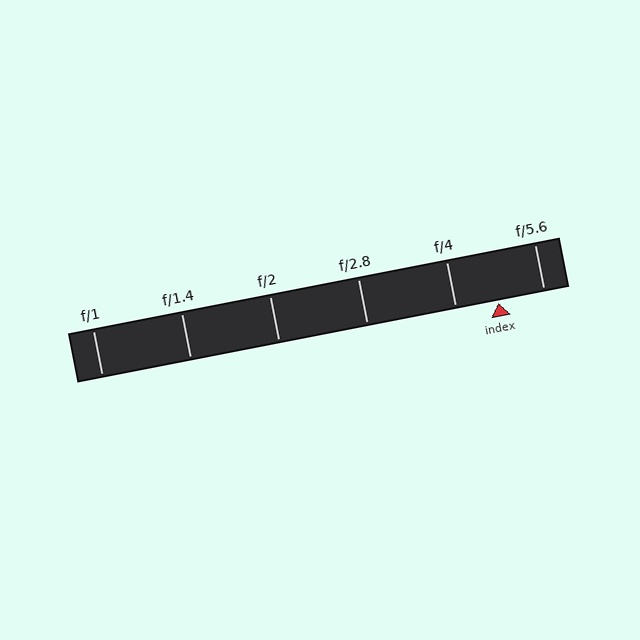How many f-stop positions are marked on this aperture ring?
There are 6 f-stop positions marked.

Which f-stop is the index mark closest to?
The index mark is closest to f/4.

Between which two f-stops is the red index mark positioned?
The index mark is between f/4 and f/5.6.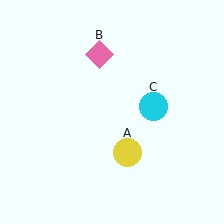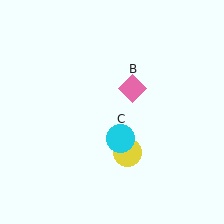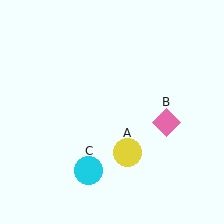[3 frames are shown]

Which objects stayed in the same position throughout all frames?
Yellow circle (object A) remained stationary.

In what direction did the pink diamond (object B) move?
The pink diamond (object B) moved down and to the right.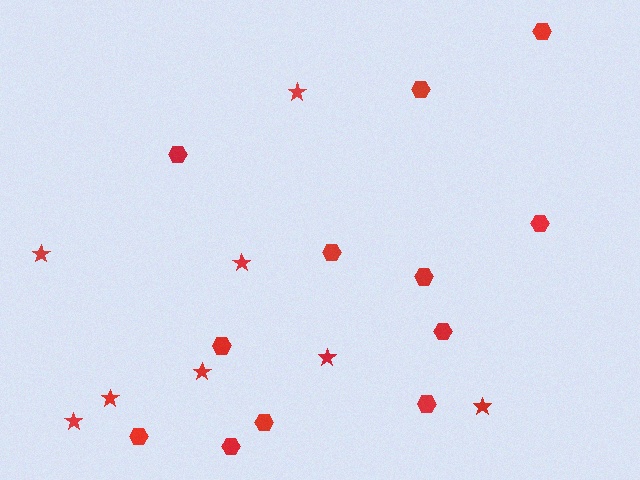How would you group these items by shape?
There are 2 groups: one group of stars (8) and one group of hexagons (12).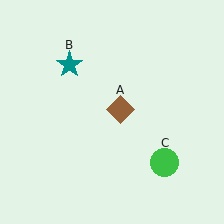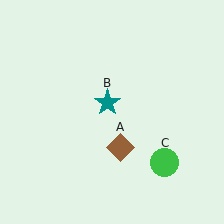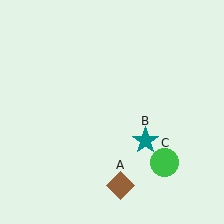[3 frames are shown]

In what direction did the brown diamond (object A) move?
The brown diamond (object A) moved down.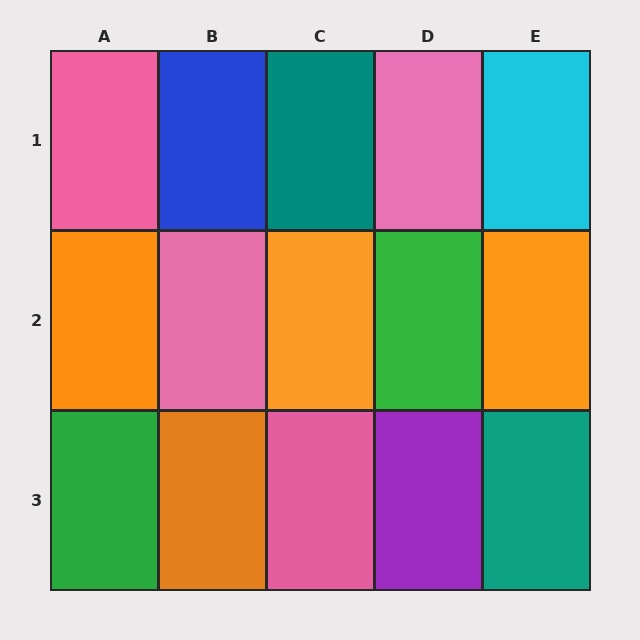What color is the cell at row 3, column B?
Orange.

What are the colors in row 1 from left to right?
Pink, blue, teal, pink, cyan.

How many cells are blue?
1 cell is blue.